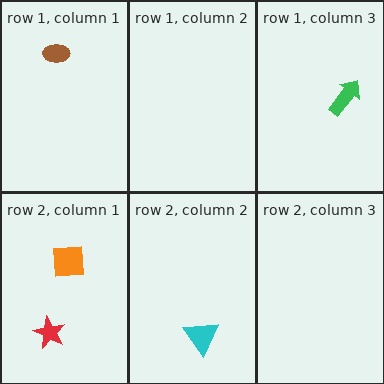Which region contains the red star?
The row 2, column 1 region.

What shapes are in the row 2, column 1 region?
The red star, the orange square.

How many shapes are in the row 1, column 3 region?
1.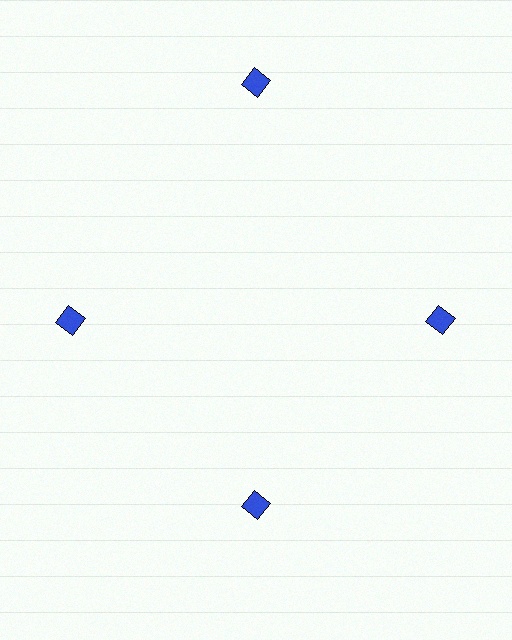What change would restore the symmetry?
The symmetry would be restored by moving it inward, back onto the ring so that all 4 diamonds sit at equal angles and equal distance from the center.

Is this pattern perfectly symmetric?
No. The 4 blue diamonds are arranged in a ring, but one element near the 12 o'clock position is pushed outward from the center, breaking the 4-fold rotational symmetry.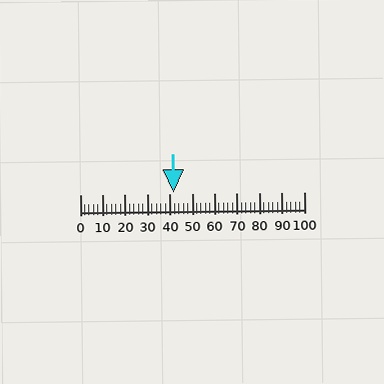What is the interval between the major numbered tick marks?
The major tick marks are spaced 10 units apart.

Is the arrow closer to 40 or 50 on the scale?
The arrow is closer to 40.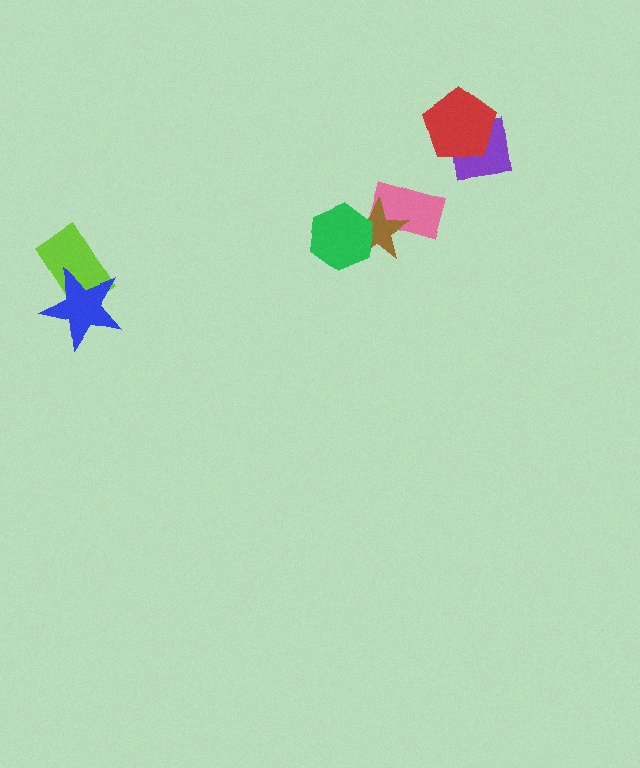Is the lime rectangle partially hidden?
Yes, it is partially covered by another shape.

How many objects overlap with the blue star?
1 object overlaps with the blue star.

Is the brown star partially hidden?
Yes, it is partially covered by another shape.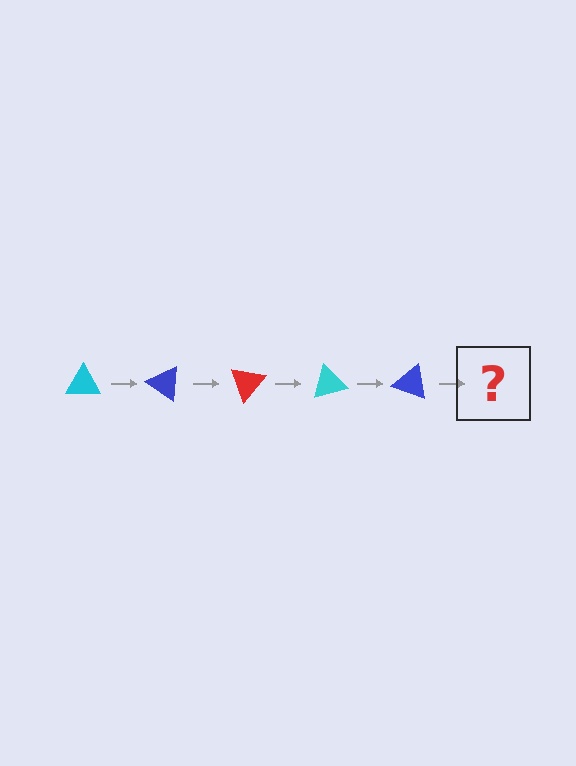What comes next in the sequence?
The next element should be a red triangle, rotated 175 degrees from the start.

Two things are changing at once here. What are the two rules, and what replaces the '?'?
The two rules are that it rotates 35 degrees each step and the color cycles through cyan, blue, and red. The '?' should be a red triangle, rotated 175 degrees from the start.